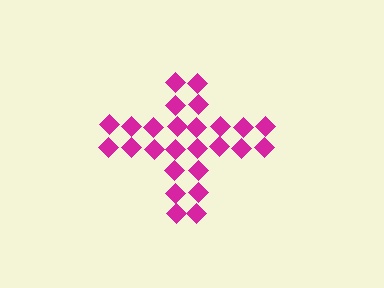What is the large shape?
The large shape is a cross.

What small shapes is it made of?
It is made of small diamonds.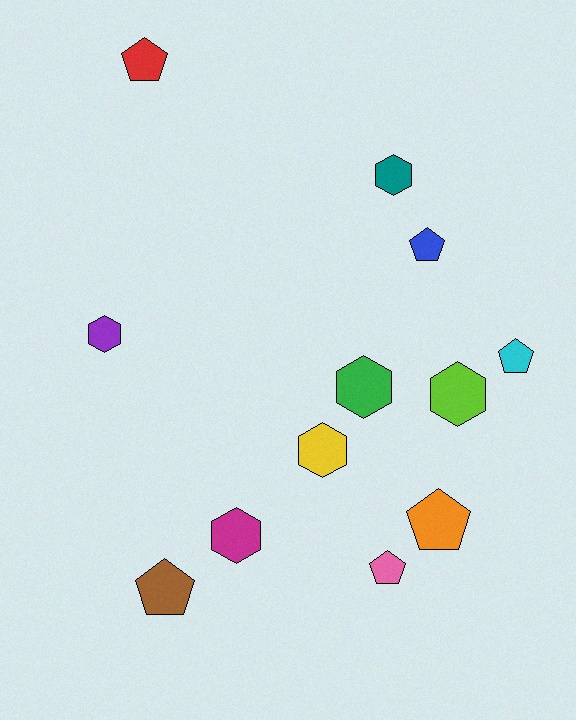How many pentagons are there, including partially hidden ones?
There are 6 pentagons.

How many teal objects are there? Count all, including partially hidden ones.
There is 1 teal object.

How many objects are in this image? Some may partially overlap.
There are 12 objects.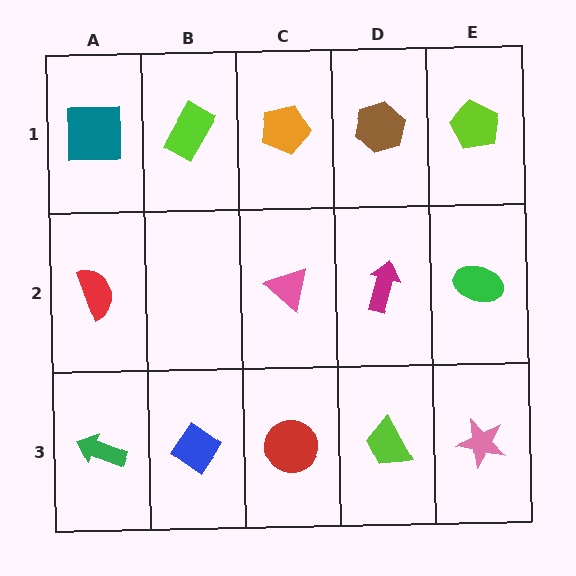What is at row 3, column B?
A blue diamond.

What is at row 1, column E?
A lime pentagon.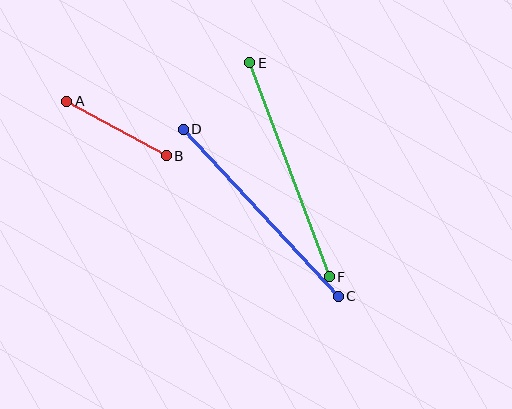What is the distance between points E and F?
The distance is approximately 228 pixels.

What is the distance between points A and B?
The distance is approximately 114 pixels.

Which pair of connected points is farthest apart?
Points E and F are farthest apart.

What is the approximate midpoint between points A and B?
The midpoint is at approximately (117, 129) pixels.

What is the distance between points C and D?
The distance is approximately 228 pixels.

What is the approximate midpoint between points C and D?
The midpoint is at approximately (261, 213) pixels.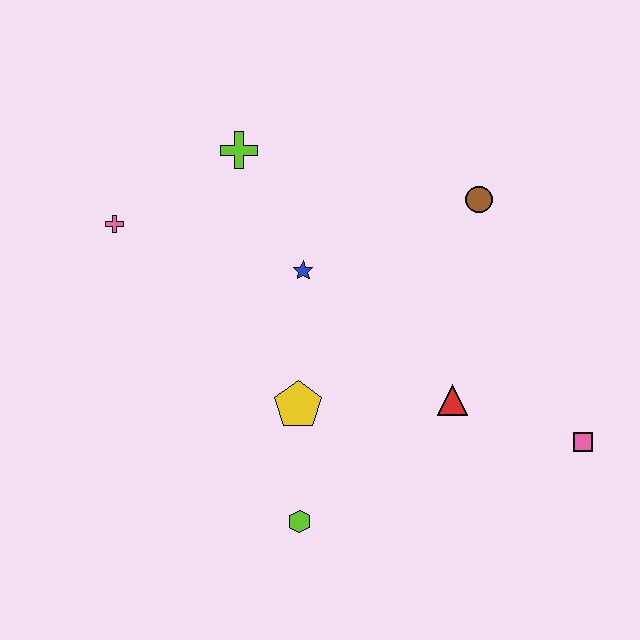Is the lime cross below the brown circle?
No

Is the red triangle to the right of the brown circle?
No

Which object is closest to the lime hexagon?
The yellow pentagon is closest to the lime hexagon.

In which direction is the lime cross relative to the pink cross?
The lime cross is to the right of the pink cross.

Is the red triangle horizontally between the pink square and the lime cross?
Yes